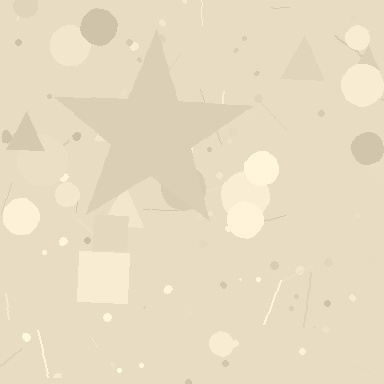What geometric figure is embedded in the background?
A star is embedded in the background.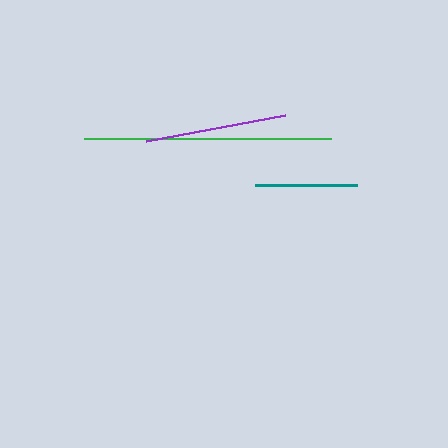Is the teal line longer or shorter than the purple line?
The purple line is longer than the teal line.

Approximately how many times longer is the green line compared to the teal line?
The green line is approximately 2.4 times the length of the teal line.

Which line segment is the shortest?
The teal line is the shortest at approximately 102 pixels.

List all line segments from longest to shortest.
From longest to shortest: green, purple, teal.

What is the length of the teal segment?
The teal segment is approximately 102 pixels long.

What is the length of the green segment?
The green segment is approximately 247 pixels long.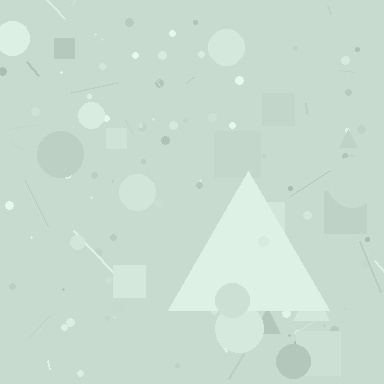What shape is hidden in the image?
A triangle is hidden in the image.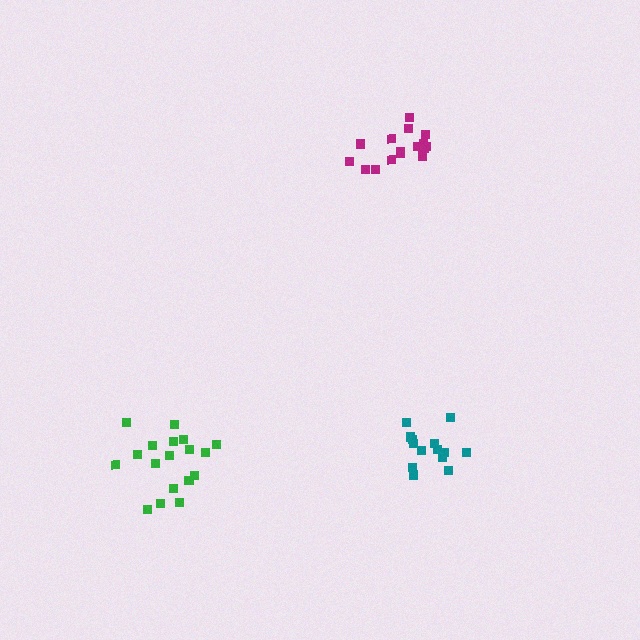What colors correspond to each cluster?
The clusters are colored: green, magenta, teal.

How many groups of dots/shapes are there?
There are 3 groups.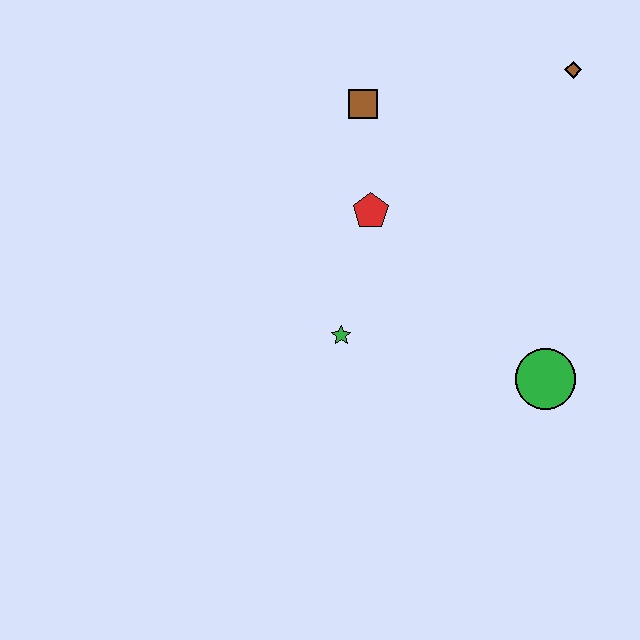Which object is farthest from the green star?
The brown diamond is farthest from the green star.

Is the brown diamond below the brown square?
No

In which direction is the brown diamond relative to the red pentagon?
The brown diamond is to the right of the red pentagon.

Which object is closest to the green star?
The red pentagon is closest to the green star.